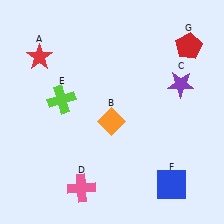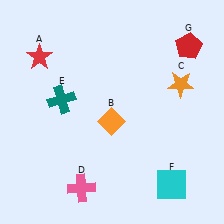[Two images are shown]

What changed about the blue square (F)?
In Image 1, F is blue. In Image 2, it changed to cyan.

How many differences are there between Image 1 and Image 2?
There are 3 differences between the two images.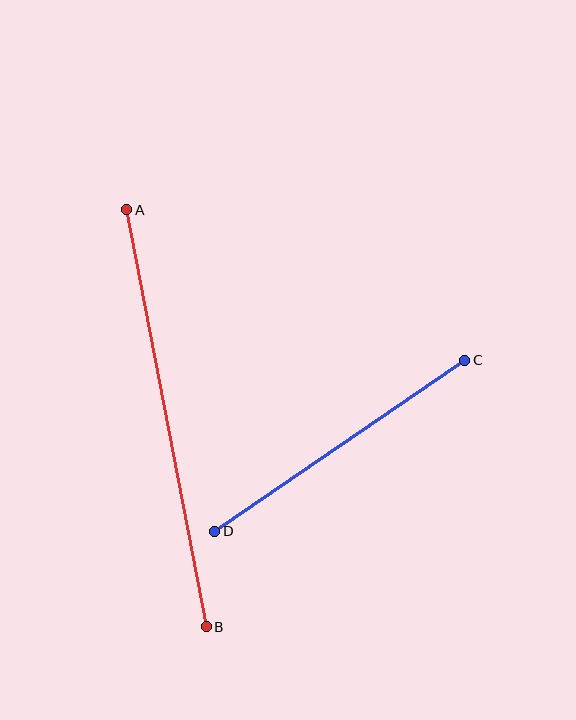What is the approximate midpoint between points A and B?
The midpoint is at approximately (167, 418) pixels.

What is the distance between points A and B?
The distance is approximately 425 pixels.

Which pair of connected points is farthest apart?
Points A and B are farthest apart.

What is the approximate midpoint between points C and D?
The midpoint is at approximately (340, 446) pixels.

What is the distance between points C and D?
The distance is approximately 303 pixels.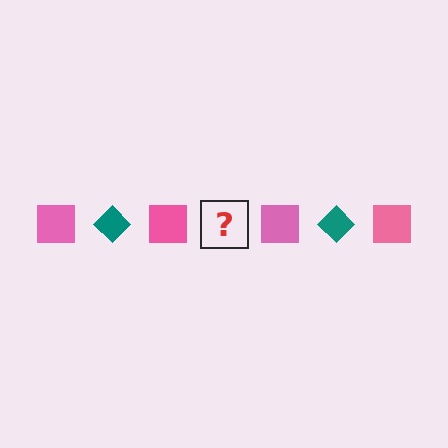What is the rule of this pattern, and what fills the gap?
The rule is that the pattern alternates between pink square and teal diamond. The gap should be filled with a teal diamond.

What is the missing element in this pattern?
The missing element is a teal diamond.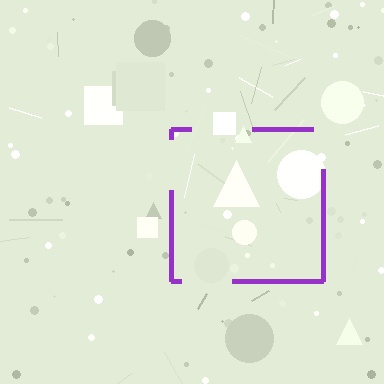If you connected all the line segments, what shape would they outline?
They would outline a square.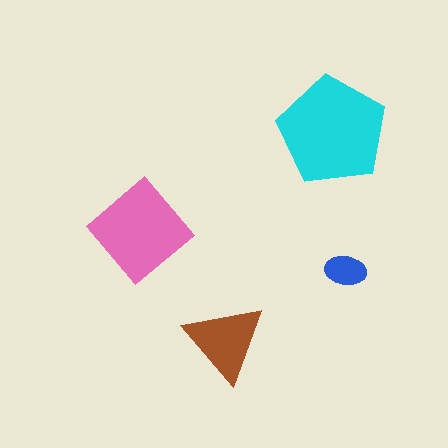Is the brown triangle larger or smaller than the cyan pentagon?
Smaller.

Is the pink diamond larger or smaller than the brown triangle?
Larger.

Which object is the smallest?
The blue ellipse.